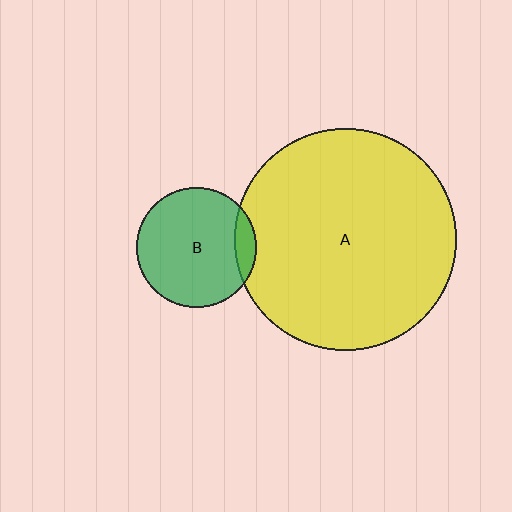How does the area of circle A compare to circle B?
Approximately 3.4 times.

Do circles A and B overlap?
Yes.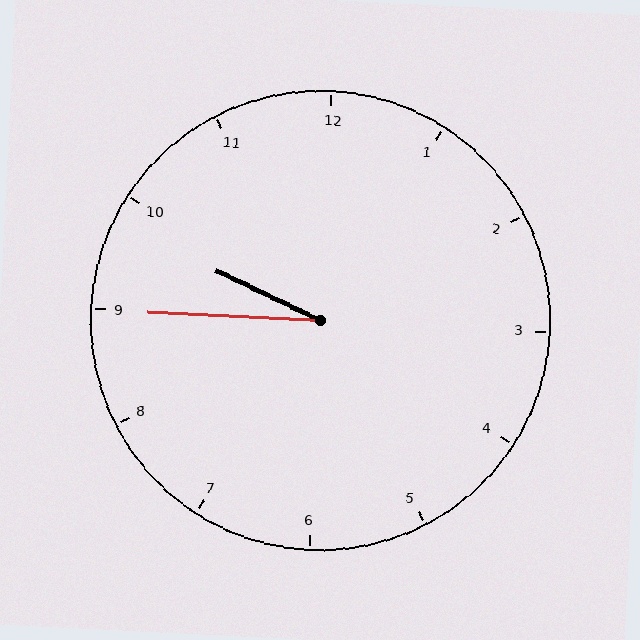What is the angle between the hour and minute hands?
Approximately 22 degrees.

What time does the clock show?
9:45.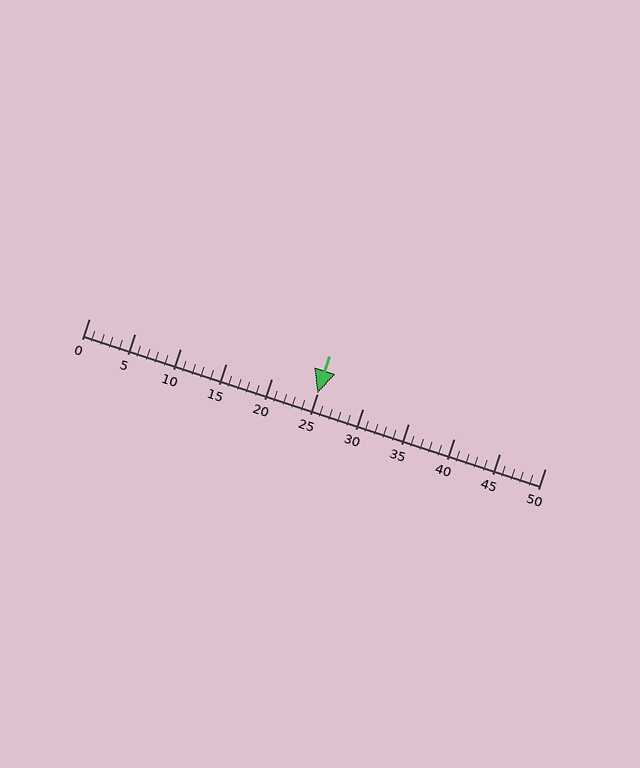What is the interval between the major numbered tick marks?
The major tick marks are spaced 5 units apart.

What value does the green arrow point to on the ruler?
The green arrow points to approximately 25.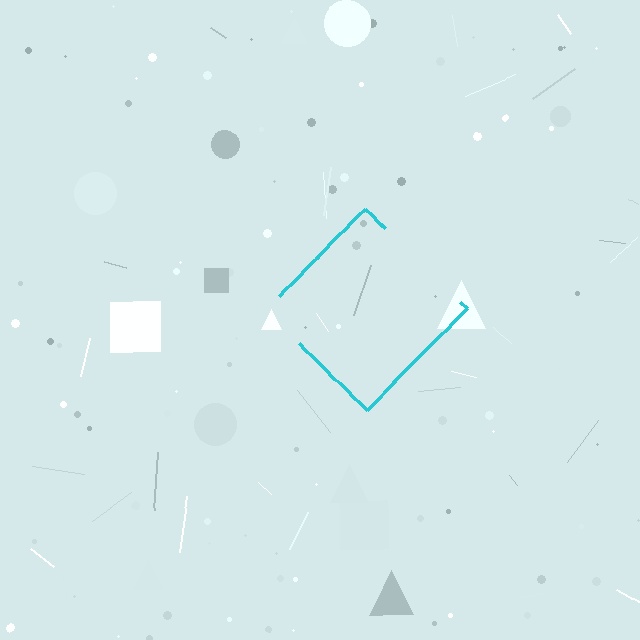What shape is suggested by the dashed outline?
The dashed outline suggests a diamond.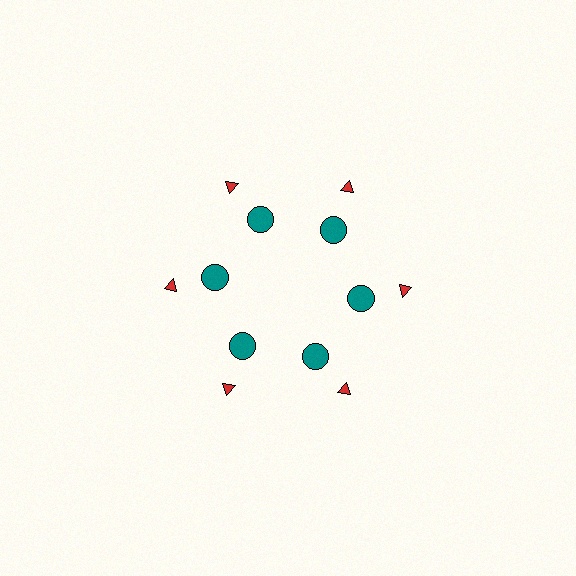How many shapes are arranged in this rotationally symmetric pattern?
There are 12 shapes, arranged in 6 groups of 2.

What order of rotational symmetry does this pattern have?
This pattern has 6-fold rotational symmetry.